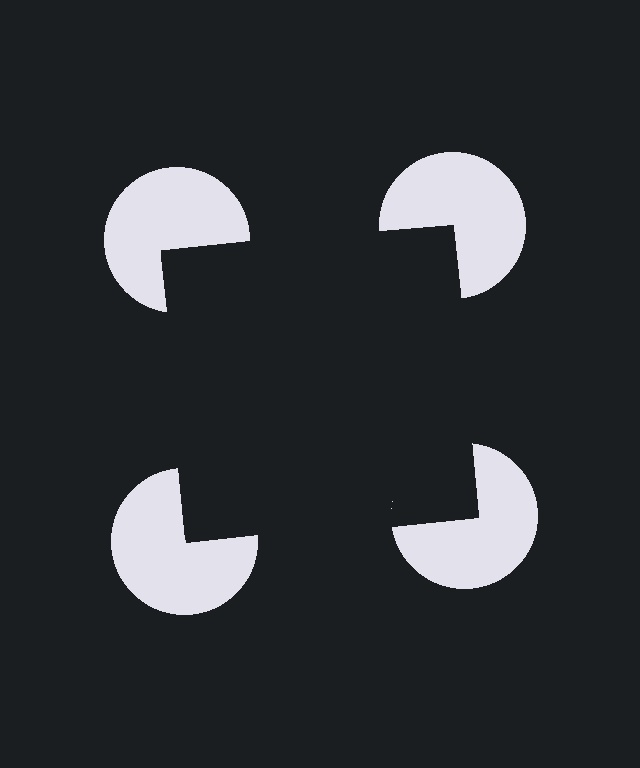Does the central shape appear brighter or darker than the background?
It typically appears slightly darker than the background, even though no actual brightness change is drawn.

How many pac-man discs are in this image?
There are 4 — one at each vertex of the illusory square.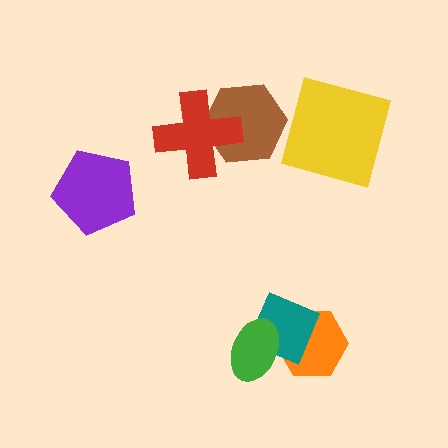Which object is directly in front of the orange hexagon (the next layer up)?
The teal diamond is directly in front of the orange hexagon.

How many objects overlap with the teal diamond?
2 objects overlap with the teal diamond.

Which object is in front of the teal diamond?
The green ellipse is in front of the teal diamond.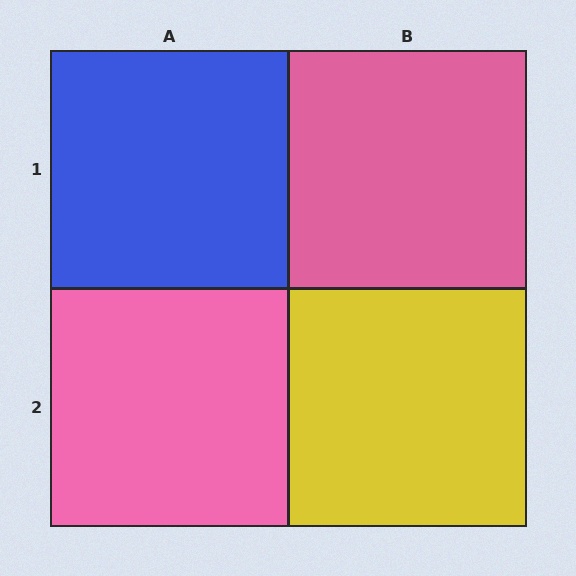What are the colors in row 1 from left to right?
Blue, pink.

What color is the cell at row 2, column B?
Yellow.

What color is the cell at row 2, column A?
Pink.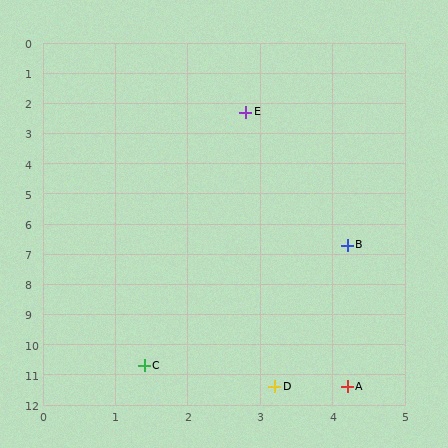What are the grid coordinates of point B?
Point B is at approximately (4.2, 6.7).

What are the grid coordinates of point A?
Point A is at approximately (4.2, 11.4).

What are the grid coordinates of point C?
Point C is at approximately (1.4, 10.7).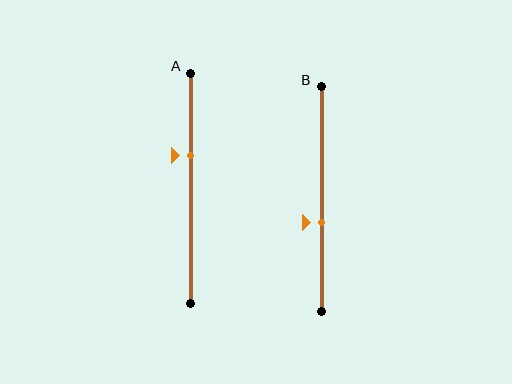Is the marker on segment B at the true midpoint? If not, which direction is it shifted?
No, the marker on segment B is shifted downward by about 10% of the segment length.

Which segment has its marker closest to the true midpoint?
Segment B has its marker closest to the true midpoint.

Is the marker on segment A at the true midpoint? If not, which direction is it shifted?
No, the marker on segment A is shifted upward by about 14% of the segment length.